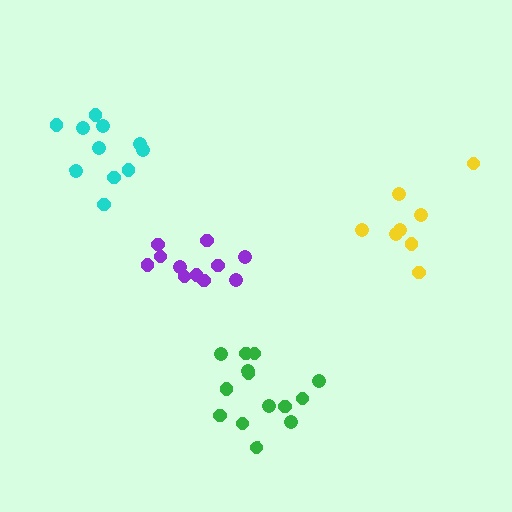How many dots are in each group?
Group 1: 11 dots, Group 2: 8 dots, Group 3: 11 dots, Group 4: 14 dots (44 total).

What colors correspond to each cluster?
The clusters are colored: purple, yellow, cyan, green.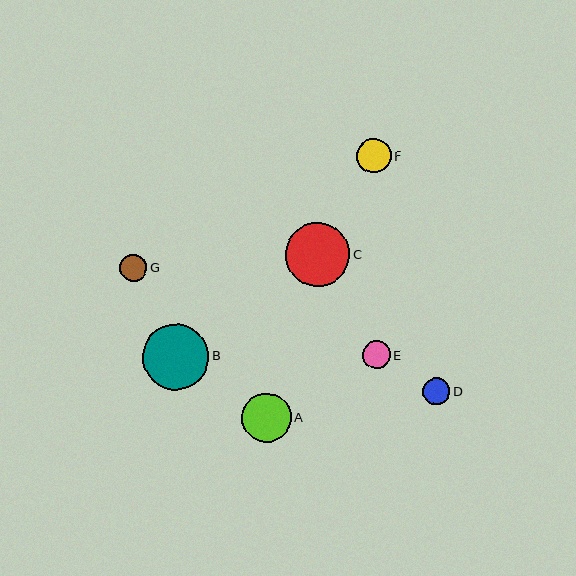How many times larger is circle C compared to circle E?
Circle C is approximately 2.3 times the size of circle E.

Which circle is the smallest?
Circle D is the smallest with a size of approximately 27 pixels.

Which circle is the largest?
Circle B is the largest with a size of approximately 66 pixels.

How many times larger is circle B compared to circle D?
Circle B is approximately 2.4 times the size of circle D.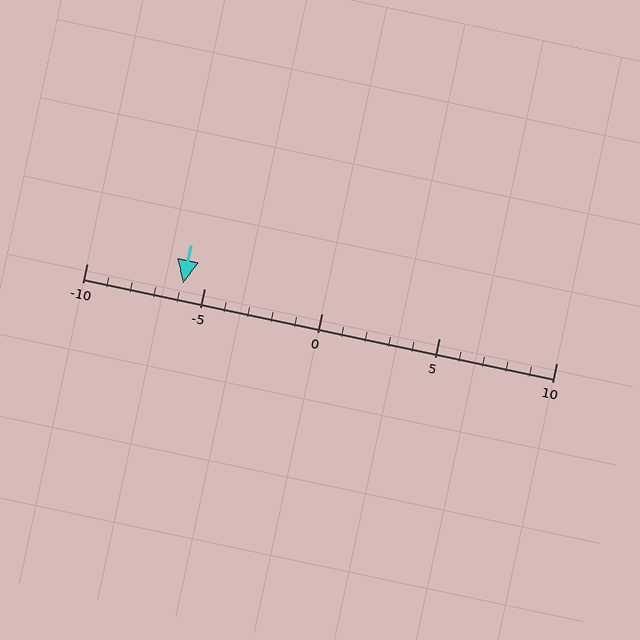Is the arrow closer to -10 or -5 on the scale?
The arrow is closer to -5.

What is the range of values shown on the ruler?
The ruler shows values from -10 to 10.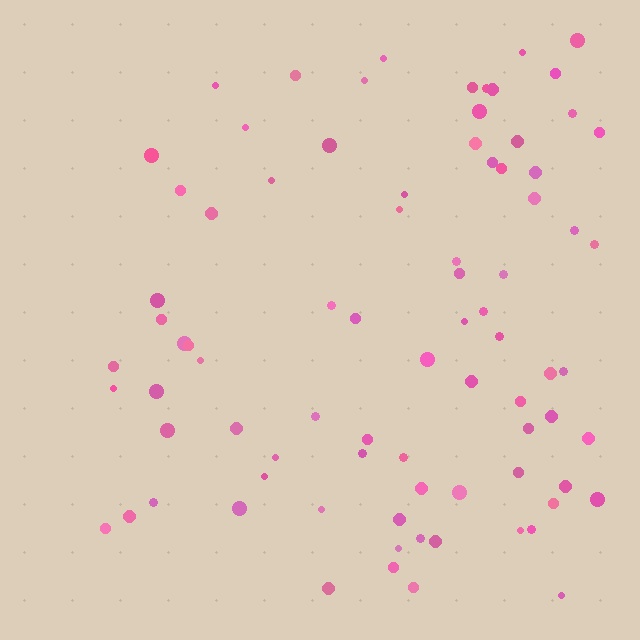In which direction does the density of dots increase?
From left to right, with the right side densest.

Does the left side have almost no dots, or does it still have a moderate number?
Still a moderate number, just noticeably fewer than the right.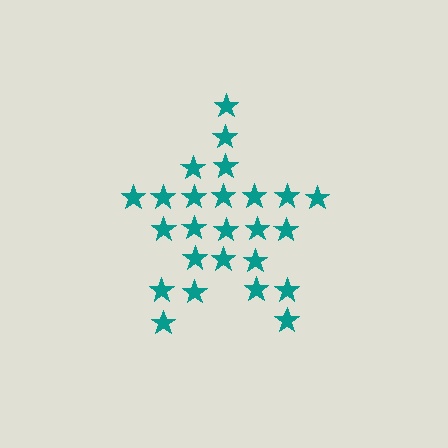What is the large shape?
The large shape is a star.